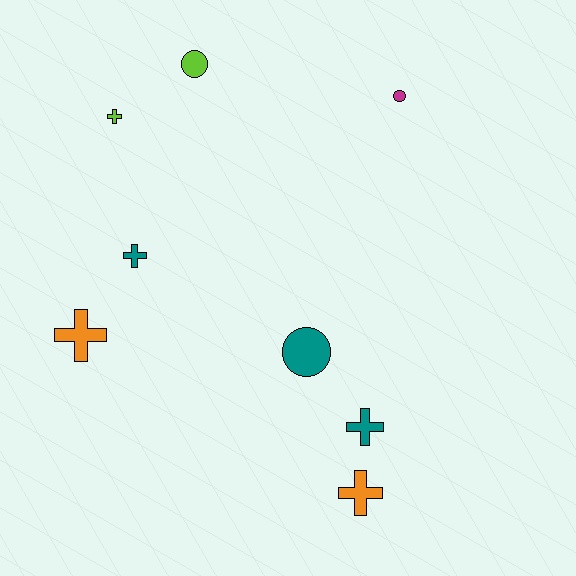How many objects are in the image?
There are 8 objects.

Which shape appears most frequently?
Cross, with 5 objects.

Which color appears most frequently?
Teal, with 3 objects.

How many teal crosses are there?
There are 2 teal crosses.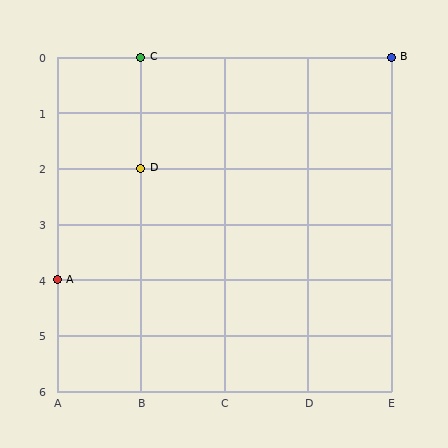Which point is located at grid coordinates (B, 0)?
Point C is at (B, 0).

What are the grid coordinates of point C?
Point C is at grid coordinates (B, 0).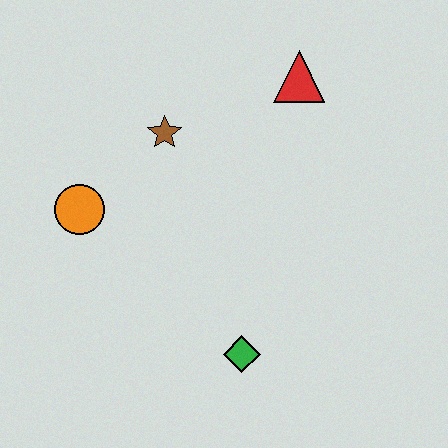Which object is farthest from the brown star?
The green diamond is farthest from the brown star.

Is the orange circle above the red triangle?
No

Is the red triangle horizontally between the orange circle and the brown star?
No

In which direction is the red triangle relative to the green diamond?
The red triangle is above the green diamond.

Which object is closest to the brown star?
The orange circle is closest to the brown star.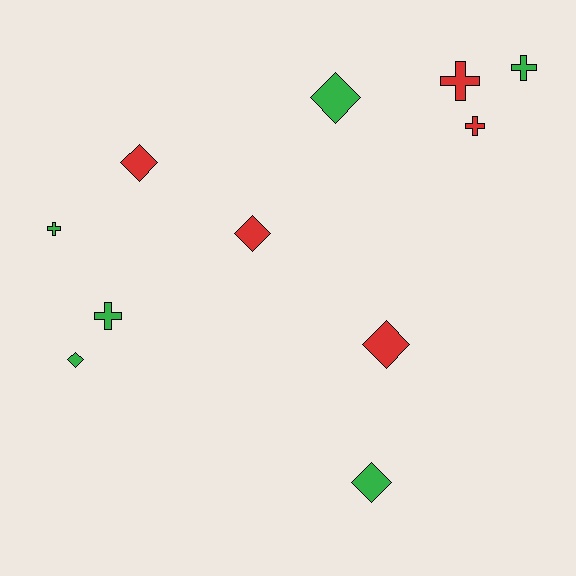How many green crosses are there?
There are 3 green crosses.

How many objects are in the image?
There are 11 objects.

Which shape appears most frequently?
Diamond, with 6 objects.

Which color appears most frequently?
Green, with 6 objects.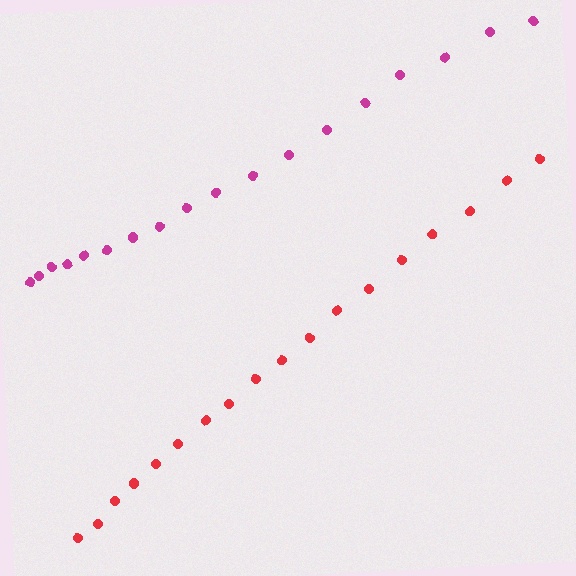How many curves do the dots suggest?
There are 2 distinct paths.